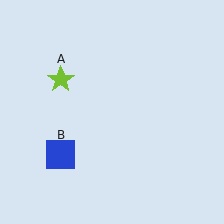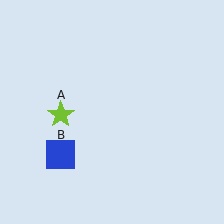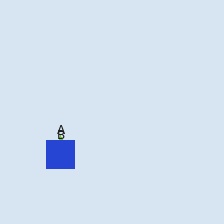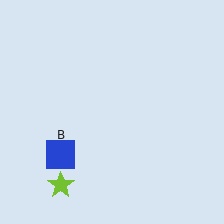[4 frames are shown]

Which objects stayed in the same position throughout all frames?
Blue square (object B) remained stationary.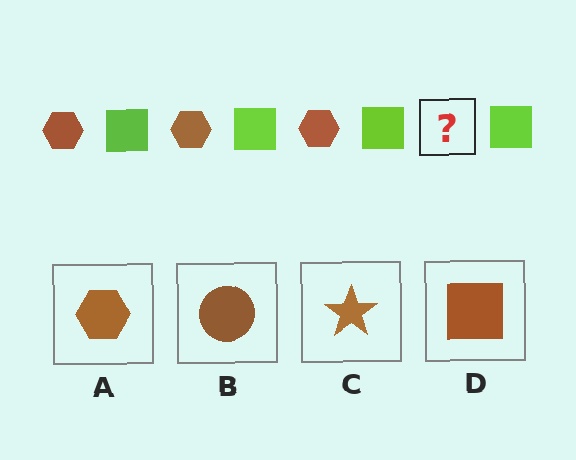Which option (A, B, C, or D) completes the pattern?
A.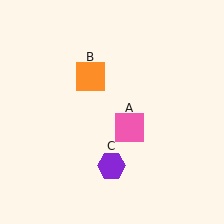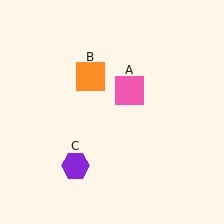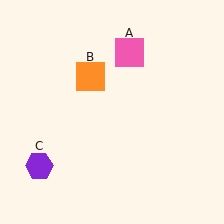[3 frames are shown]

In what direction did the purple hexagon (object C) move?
The purple hexagon (object C) moved left.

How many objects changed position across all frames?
2 objects changed position: pink square (object A), purple hexagon (object C).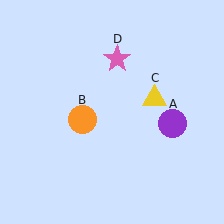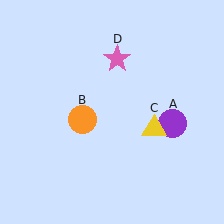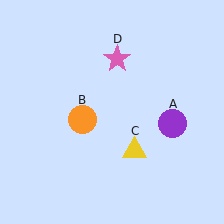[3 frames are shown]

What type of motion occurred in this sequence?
The yellow triangle (object C) rotated clockwise around the center of the scene.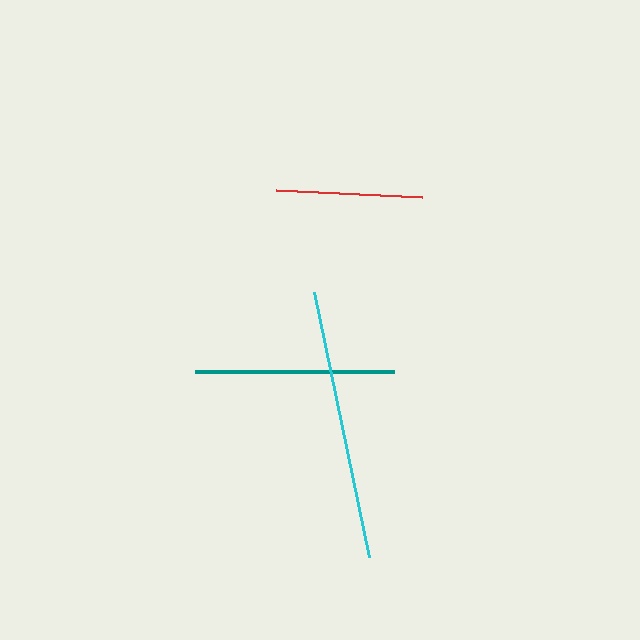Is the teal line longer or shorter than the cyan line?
The cyan line is longer than the teal line.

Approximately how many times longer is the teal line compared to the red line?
The teal line is approximately 1.4 times the length of the red line.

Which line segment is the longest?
The cyan line is the longest at approximately 271 pixels.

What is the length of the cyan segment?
The cyan segment is approximately 271 pixels long.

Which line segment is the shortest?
The red line is the shortest at approximately 146 pixels.